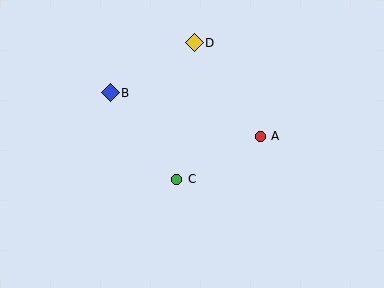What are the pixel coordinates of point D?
Point D is at (194, 43).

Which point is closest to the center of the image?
Point C at (177, 179) is closest to the center.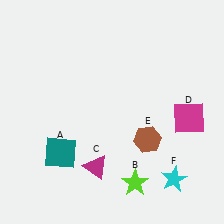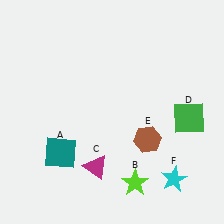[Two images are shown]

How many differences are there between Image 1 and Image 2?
There is 1 difference between the two images.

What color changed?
The square (D) changed from magenta in Image 1 to green in Image 2.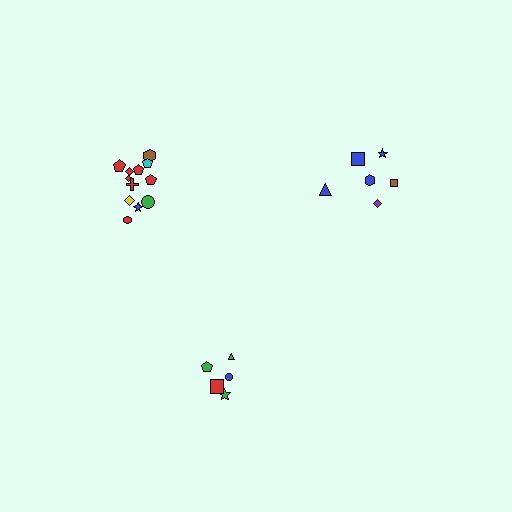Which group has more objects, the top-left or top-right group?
The top-left group.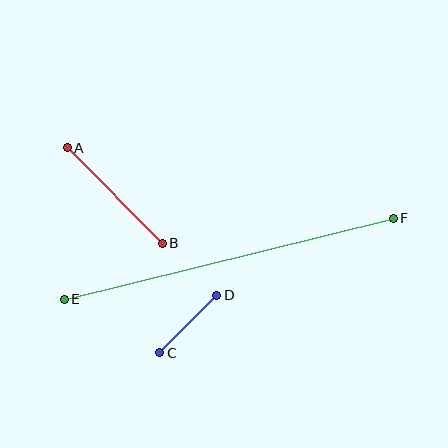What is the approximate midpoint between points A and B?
The midpoint is at approximately (115, 196) pixels.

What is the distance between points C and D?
The distance is approximately 81 pixels.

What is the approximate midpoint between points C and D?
The midpoint is at approximately (188, 324) pixels.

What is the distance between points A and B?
The distance is approximately 135 pixels.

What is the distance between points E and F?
The distance is approximately 339 pixels.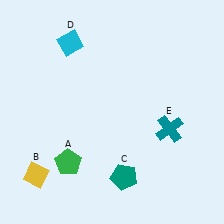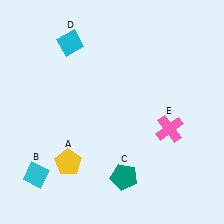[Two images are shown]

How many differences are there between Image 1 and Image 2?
There are 3 differences between the two images.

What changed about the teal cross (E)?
In Image 1, E is teal. In Image 2, it changed to pink.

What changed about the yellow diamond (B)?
In Image 1, B is yellow. In Image 2, it changed to cyan.